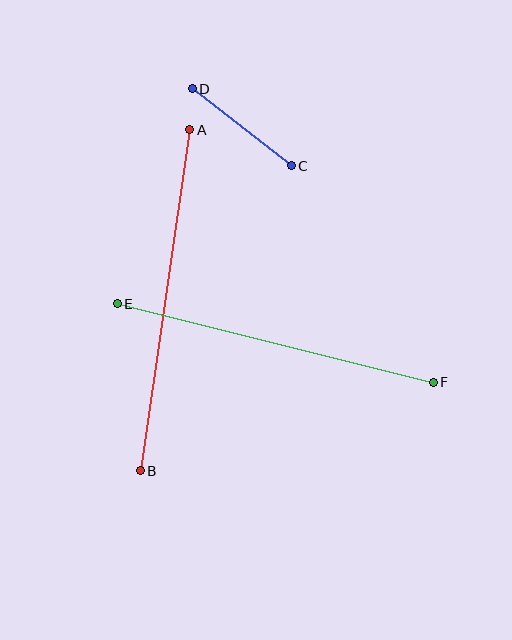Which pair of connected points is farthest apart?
Points A and B are farthest apart.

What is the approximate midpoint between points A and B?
The midpoint is at approximately (165, 300) pixels.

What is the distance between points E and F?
The distance is approximately 326 pixels.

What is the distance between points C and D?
The distance is approximately 125 pixels.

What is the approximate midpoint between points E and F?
The midpoint is at approximately (275, 343) pixels.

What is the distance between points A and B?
The distance is approximately 345 pixels.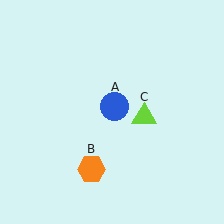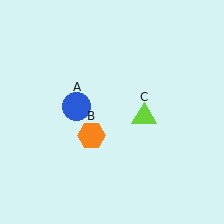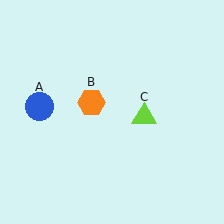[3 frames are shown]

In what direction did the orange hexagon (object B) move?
The orange hexagon (object B) moved up.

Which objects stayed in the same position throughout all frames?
Lime triangle (object C) remained stationary.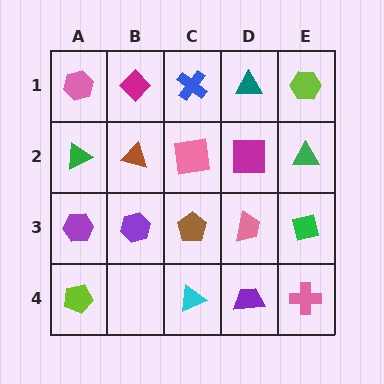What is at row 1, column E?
A lime hexagon.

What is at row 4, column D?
A purple trapezoid.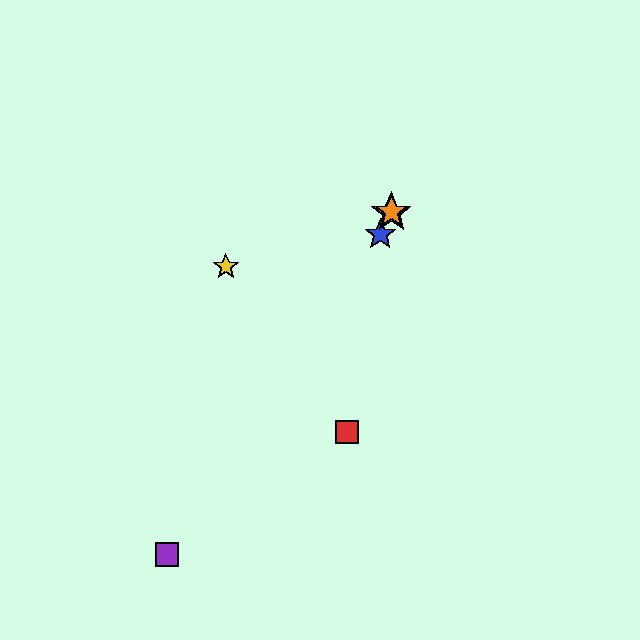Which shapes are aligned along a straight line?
The blue star, the green star, the orange star are aligned along a straight line.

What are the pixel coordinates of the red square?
The red square is at (347, 432).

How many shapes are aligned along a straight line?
3 shapes (the blue star, the green star, the orange star) are aligned along a straight line.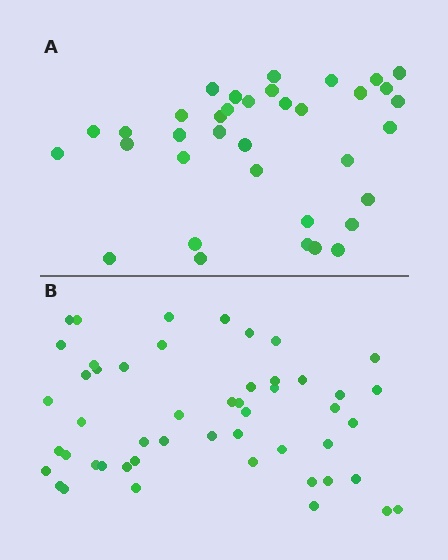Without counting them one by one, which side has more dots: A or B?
Region B (the bottom region) has more dots.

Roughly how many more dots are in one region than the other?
Region B has approximately 15 more dots than region A.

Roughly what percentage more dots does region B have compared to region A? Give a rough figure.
About 40% more.